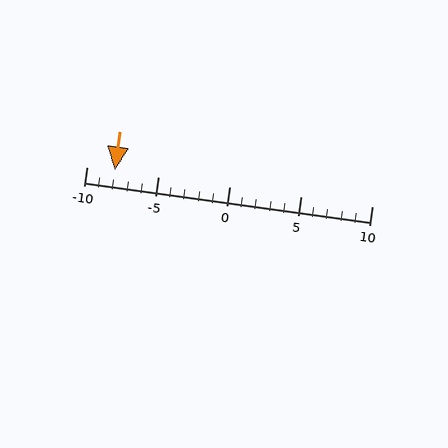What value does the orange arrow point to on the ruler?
The orange arrow points to approximately -8.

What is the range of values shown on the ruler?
The ruler shows values from -10 to 10.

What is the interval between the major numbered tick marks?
The major tick marks are spaced 5 units apart.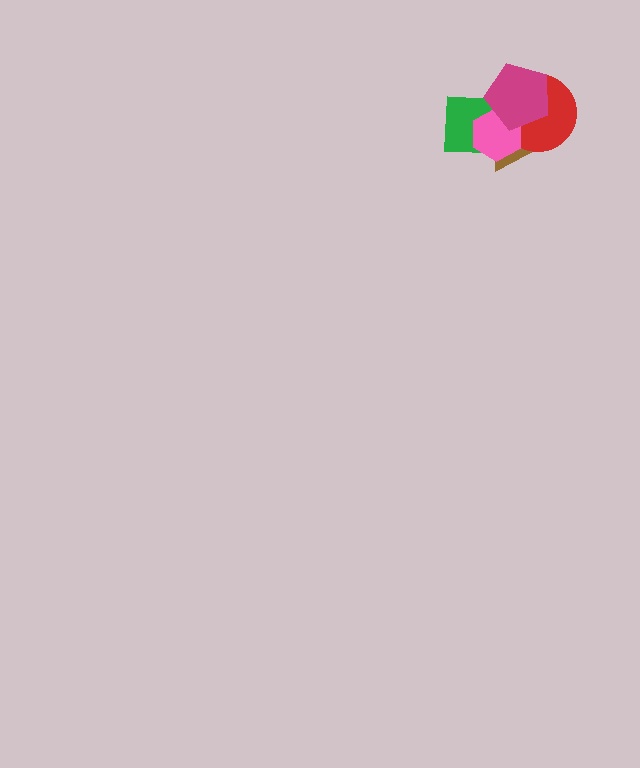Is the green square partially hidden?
Yes, it is partially covered by another shape.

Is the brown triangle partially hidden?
Yes, it is partially covered by another shape.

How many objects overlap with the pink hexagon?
4 objects overlap with the pink hexagon.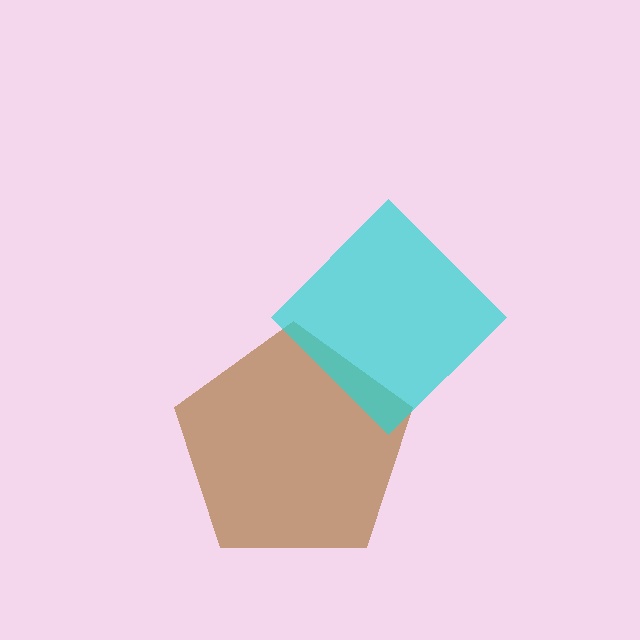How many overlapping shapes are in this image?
There are 2 overlapping shapes in the image.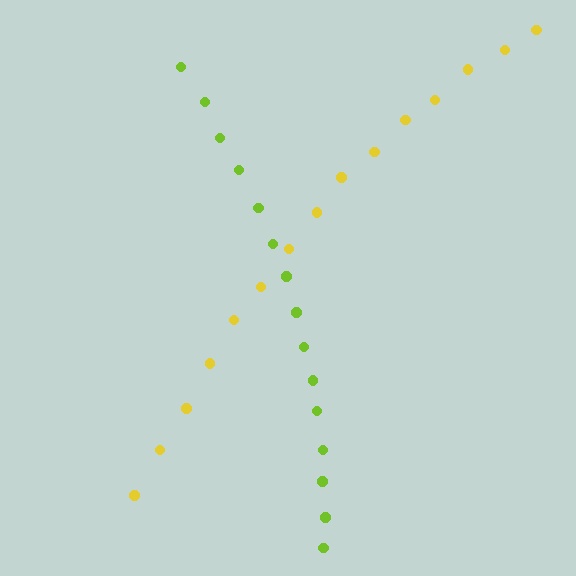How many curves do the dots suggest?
There are 2 distinct paths.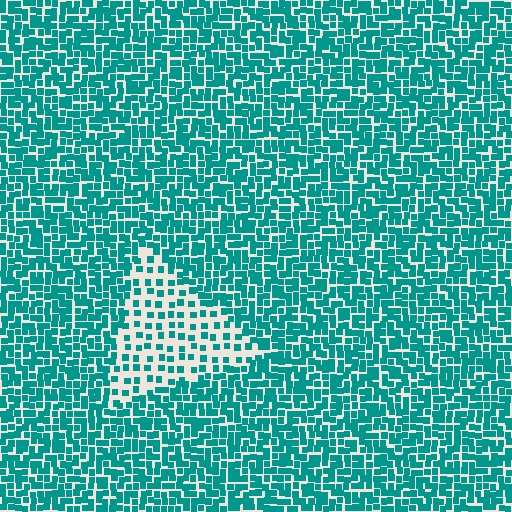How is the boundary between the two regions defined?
The boundary is defined by a change in element density (approximately 2.3x ratio). All elements are the same color, size, and shape.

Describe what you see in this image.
The image contains small teal elements arranged at two different densities. A triangle-shaped region is visible where the elements are less densely packed than the surrounding area.